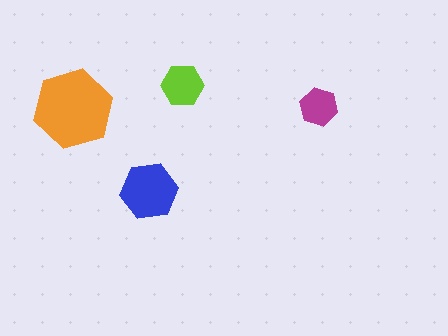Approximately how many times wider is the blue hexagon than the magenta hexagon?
About 1.5 times wider.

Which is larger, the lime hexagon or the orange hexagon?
The orange one.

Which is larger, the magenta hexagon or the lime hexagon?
The lime one.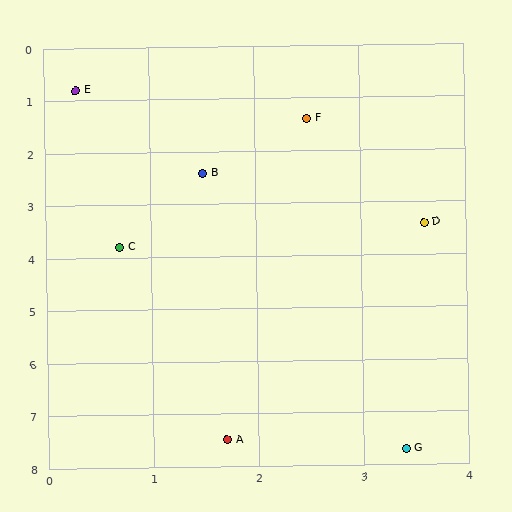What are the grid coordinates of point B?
Point B is at approximately (1.5, 2.4).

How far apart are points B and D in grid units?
Points B and D are about 2.3 grid units apart.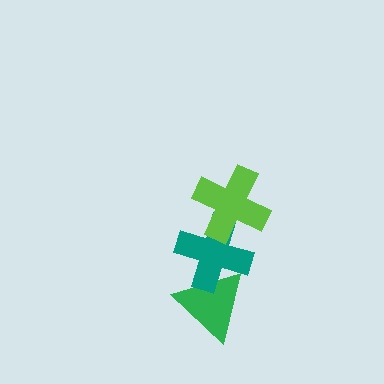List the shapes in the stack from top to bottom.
From top to bottom: the lime cross, the teal cross, the green triangle.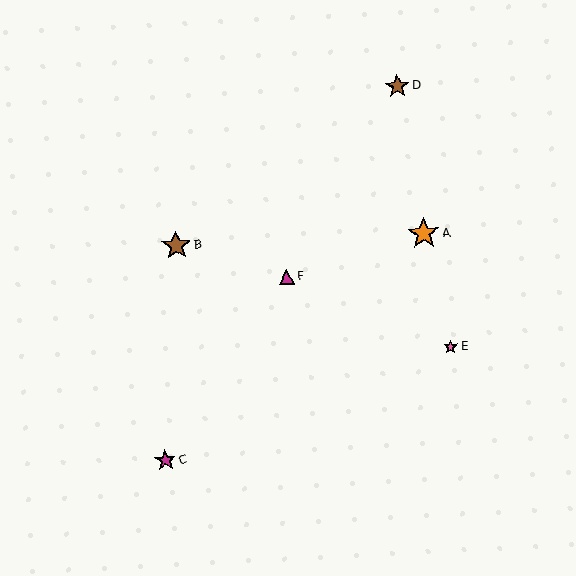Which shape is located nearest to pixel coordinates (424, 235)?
The orange star (labeled A) at (424, 234) is nearest to that location.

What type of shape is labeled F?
Shape F is a magenta triangle.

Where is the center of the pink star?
The center of the pink star is at (451, 347).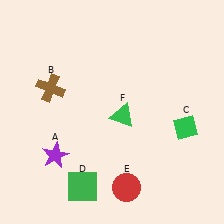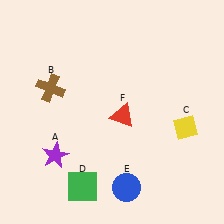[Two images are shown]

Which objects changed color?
C changed from green to yellow. E changed from red to blue. F changed from green to red.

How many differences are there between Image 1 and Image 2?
There are 3 differences between the two images.